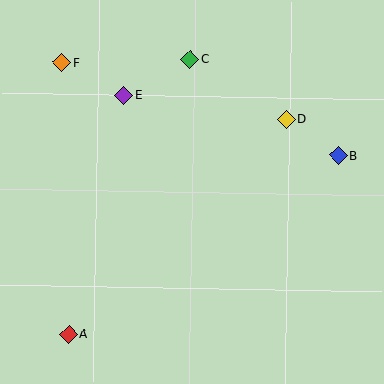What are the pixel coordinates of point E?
Point E is at (123, 95).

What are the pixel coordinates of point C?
Point C is at (190, 59).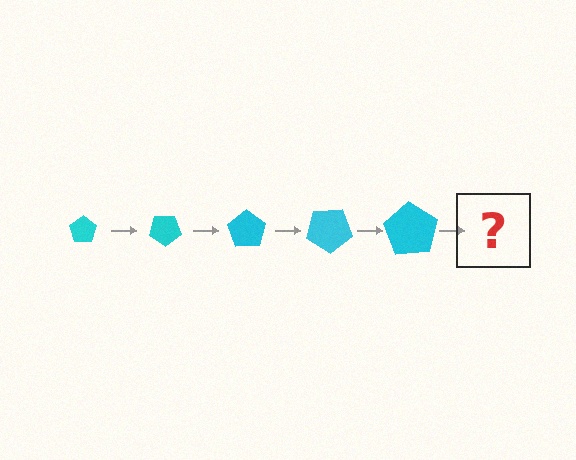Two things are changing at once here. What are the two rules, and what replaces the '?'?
The two rules are that the pentagon grows larger each step and it rotates 35 degrees each step. The '?' should be a pentagon, larger than the previous one and rotated 175 degrees from the start.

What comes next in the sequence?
The next element should be a pentagon, larger than the previous one and rotated 175 degrees from the start.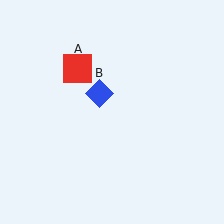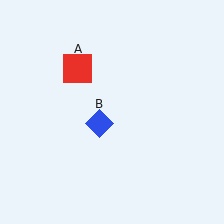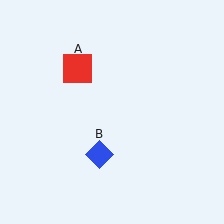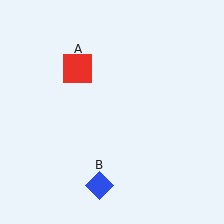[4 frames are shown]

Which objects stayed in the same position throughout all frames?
Red square (object A) remained stationary.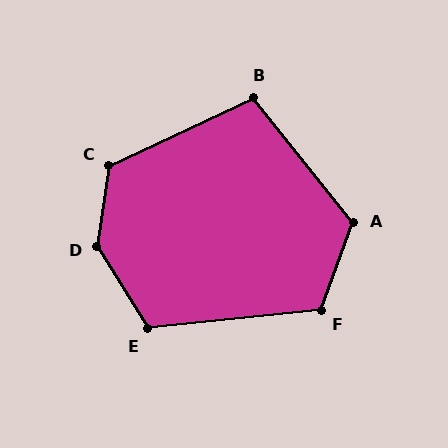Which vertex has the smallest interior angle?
B, at approximately 104 degrees.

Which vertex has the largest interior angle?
D, at approximately 140 degrees.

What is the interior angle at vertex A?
Approximately 121 degrees (obtuse).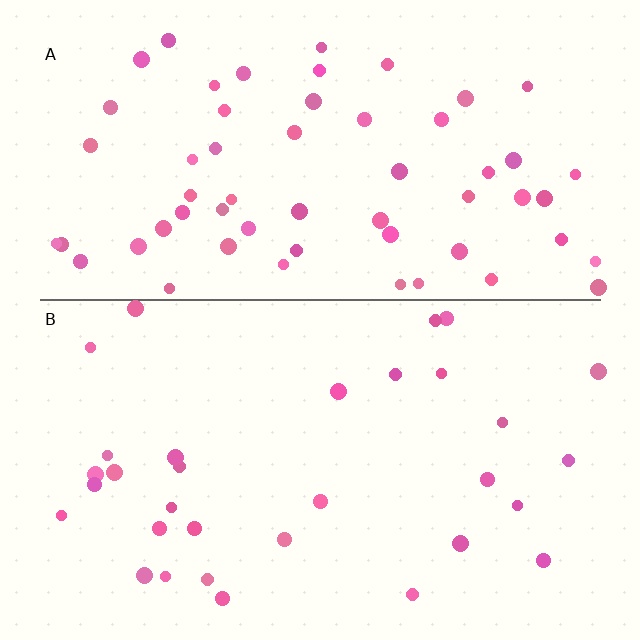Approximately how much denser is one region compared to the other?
Approximately 1.8× — region A over region B.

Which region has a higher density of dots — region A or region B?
A (the top).